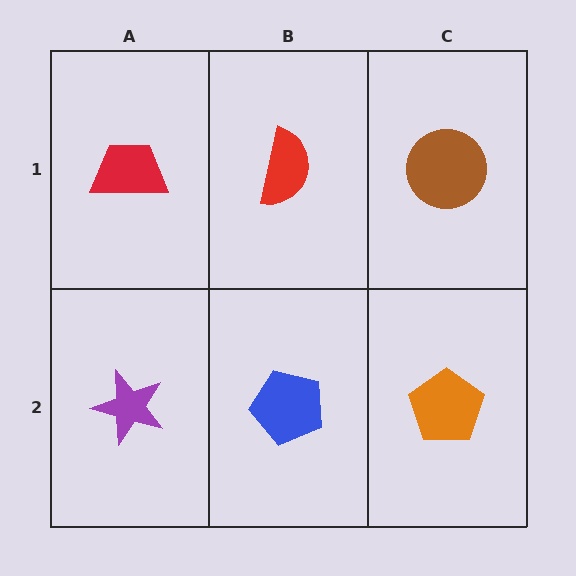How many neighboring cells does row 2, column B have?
3.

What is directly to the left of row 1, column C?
A red semicircle.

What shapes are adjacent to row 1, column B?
A blue pentagon (row 2, column B), a red trapezoid (row 1, column A), a brown circle (row 1, column C).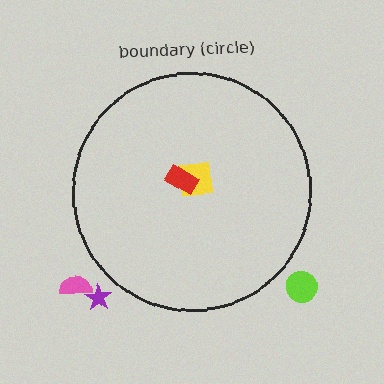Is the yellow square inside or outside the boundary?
Inside.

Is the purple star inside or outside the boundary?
Outside.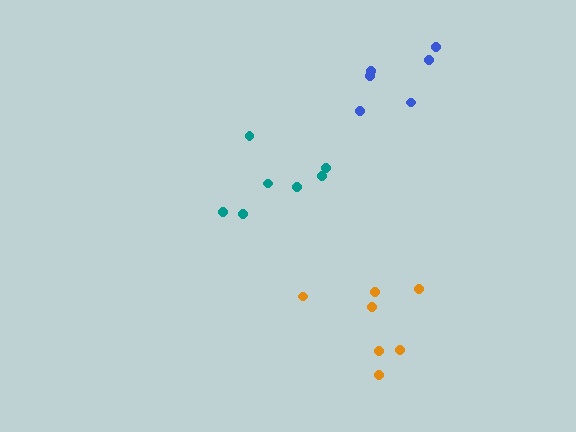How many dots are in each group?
Group 1: 6 dots, Group 2: 7 dots, Group 3: 7 dots (20 total).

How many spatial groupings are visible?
There are 3 spatial groupings.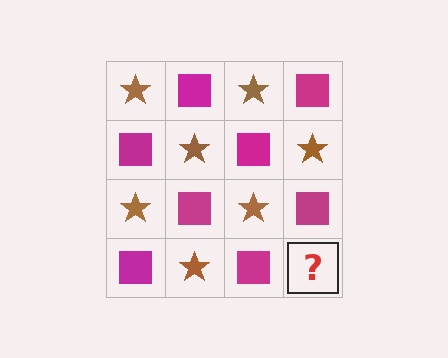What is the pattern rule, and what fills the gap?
The rule is that it alternates brown star and magenta square in a checkerboard pattern. The gap should be filled with a brown star.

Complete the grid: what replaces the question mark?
The question mark should be replaced with a brown star.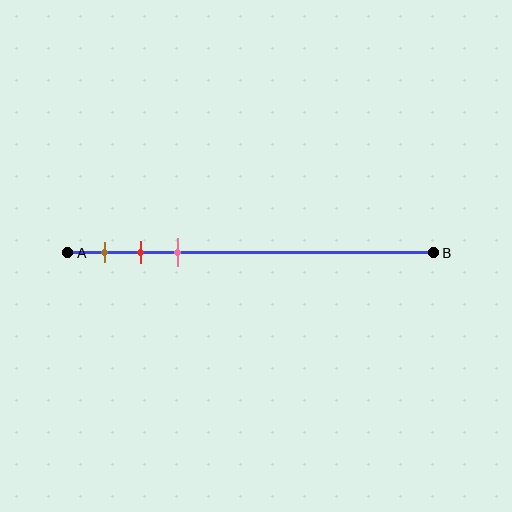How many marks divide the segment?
There are 3 marks dividing the segment.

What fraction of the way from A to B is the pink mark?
The pink mark is approximately 30% (0.3) of the way from A to B.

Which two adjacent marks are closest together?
The red and pink marks are the closest adjacent pair.